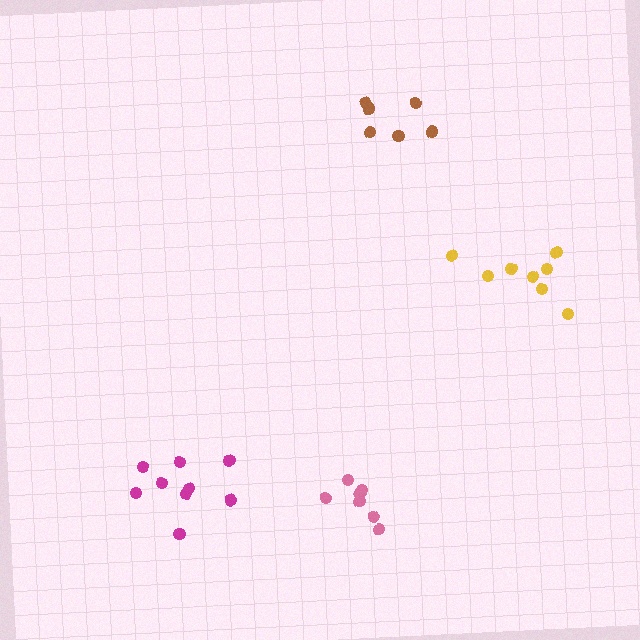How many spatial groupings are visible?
There are 4 spatial groupings.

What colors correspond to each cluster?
The clusters are colored: yellow, magenta, brown, pink.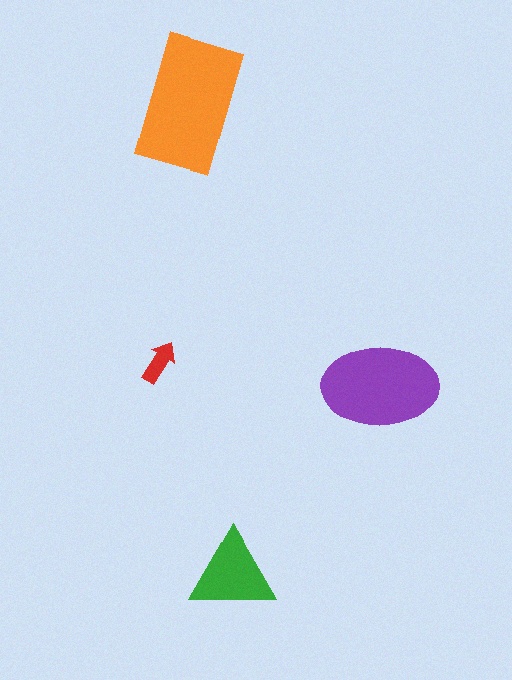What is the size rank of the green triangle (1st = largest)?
3rd.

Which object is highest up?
The orange rectangle is topmost.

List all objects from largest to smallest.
The orange rectangle, the purple ellipse, the green triangle, the red arrow.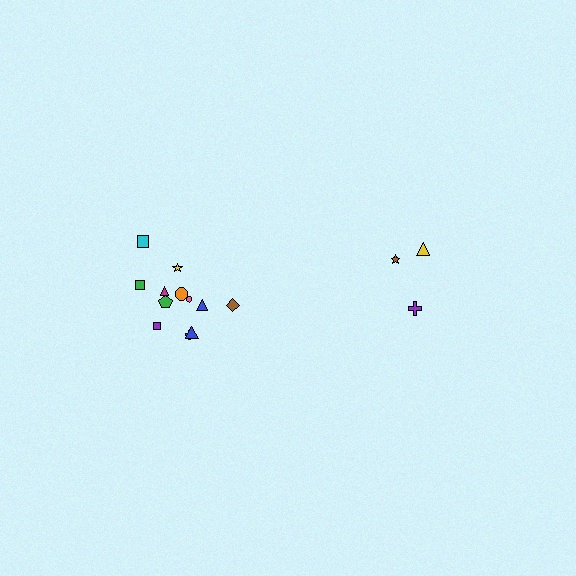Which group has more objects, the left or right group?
The left group.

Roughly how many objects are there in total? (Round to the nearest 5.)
Roughly 15 objects in total.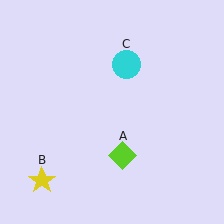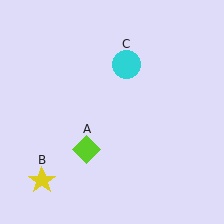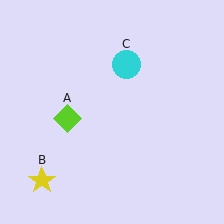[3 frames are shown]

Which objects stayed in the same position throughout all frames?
Yellow star (object B) and cyan circle (object C) remained stationary.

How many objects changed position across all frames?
1 object changed position: lime diamond (object A).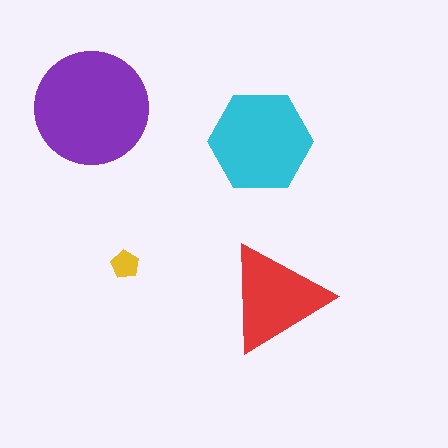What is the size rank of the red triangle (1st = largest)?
3rd.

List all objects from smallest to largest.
The yellow pentagon, the red triangle, the cyan hexagon, the purple circle.